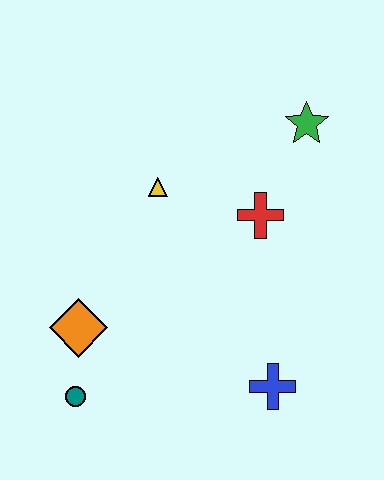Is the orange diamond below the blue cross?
No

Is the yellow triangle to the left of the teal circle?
No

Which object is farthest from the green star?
The teal circle is farthest from the green star.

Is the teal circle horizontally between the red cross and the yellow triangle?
No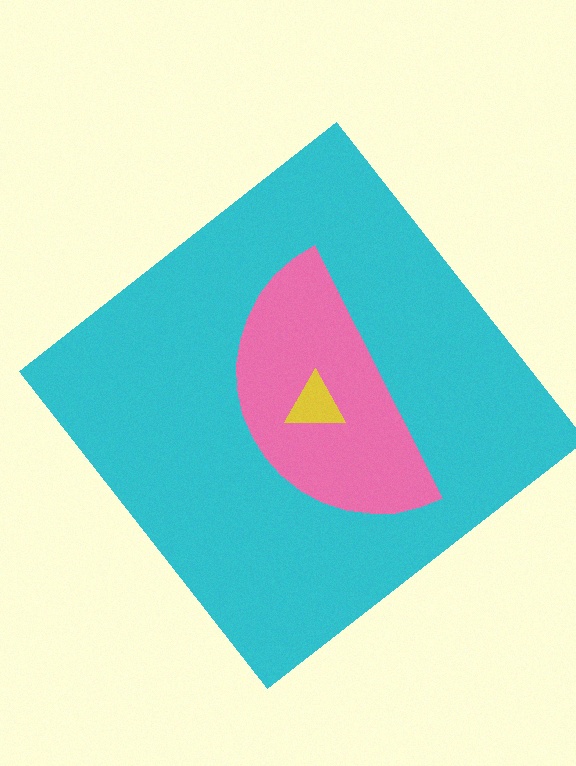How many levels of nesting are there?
3.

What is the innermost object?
The yellow triangle.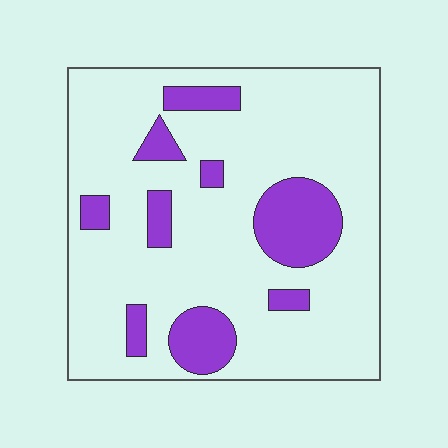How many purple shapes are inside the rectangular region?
9.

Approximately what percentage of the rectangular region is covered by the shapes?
Approximately 20%.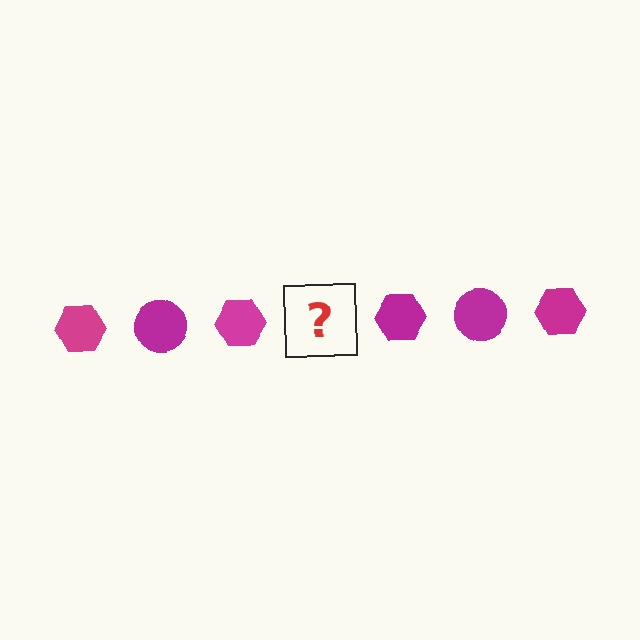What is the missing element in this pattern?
The missing element is a magenta circle.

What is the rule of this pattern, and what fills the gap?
The rule is that the pattern cycles through hexagon, circle shapes in magenta. The gap should be filled with a magenta circle.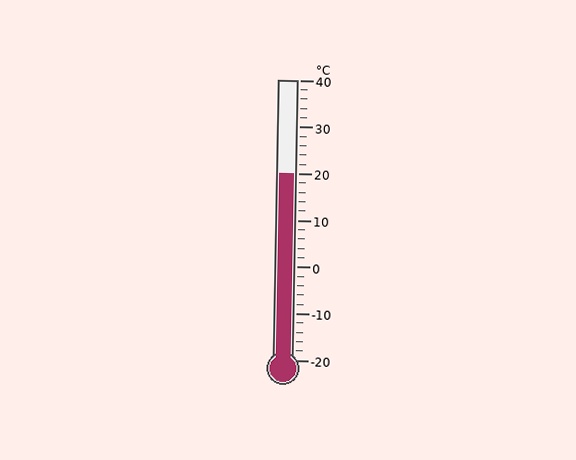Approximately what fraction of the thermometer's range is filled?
The thermometer is filled to approximately 65% of its range.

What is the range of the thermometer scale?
The thermometer scale ranges from -20°C to 40°C.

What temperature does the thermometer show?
The thermometer shows approximately 20°C.